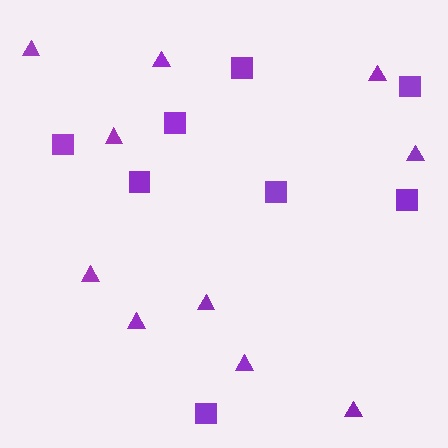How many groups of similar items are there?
There are 2 groups: one group of triangles (10) and one group of squares (8).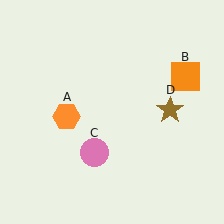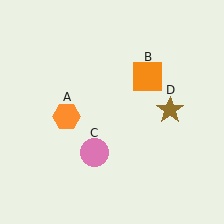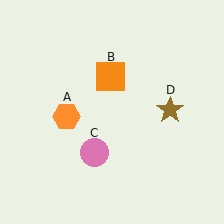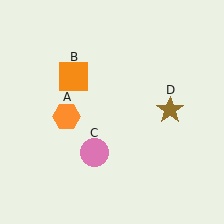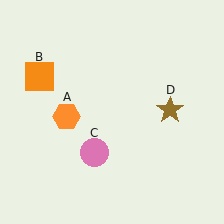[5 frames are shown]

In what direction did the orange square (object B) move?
The orange square (object B) moved left.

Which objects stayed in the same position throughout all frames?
Orange hexagon (object A) and pink circle (object C) and brown star (object D) remained stationary.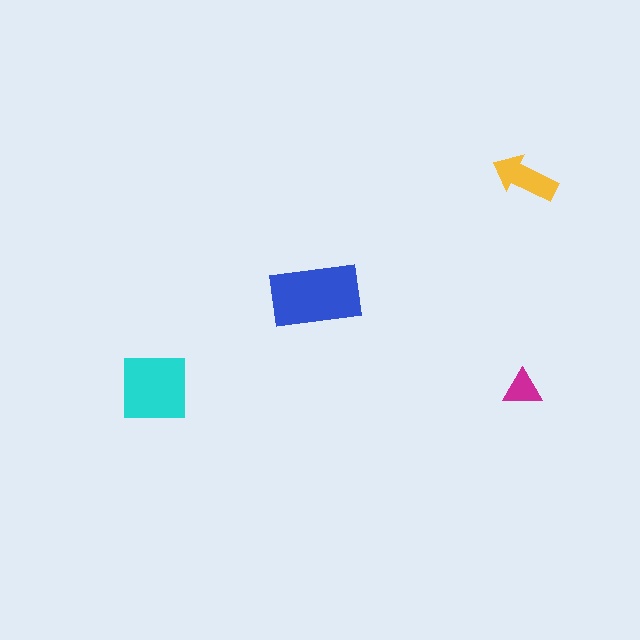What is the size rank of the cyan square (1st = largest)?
2nd.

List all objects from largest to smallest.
The blue rectangle, the cyan square, the yellow arrow, the magenta triangle.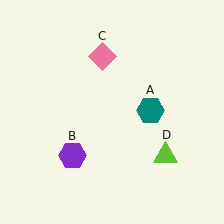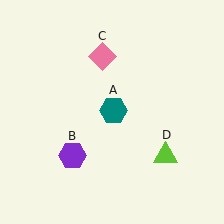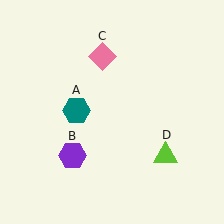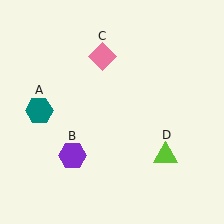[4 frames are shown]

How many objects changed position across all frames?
1 object changed position: teal hexagon (object A).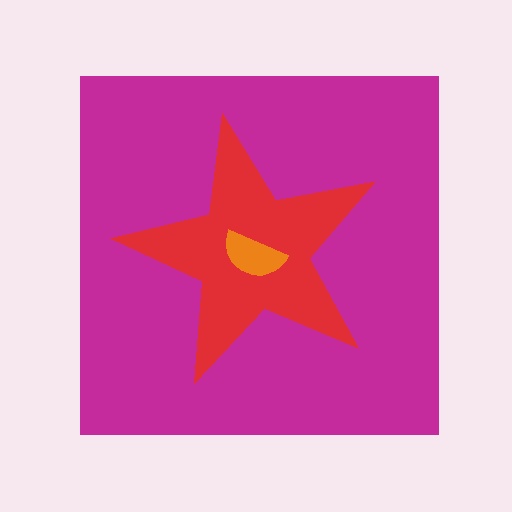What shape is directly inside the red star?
The orange semicircle.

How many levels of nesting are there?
3.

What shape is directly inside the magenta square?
The red star.